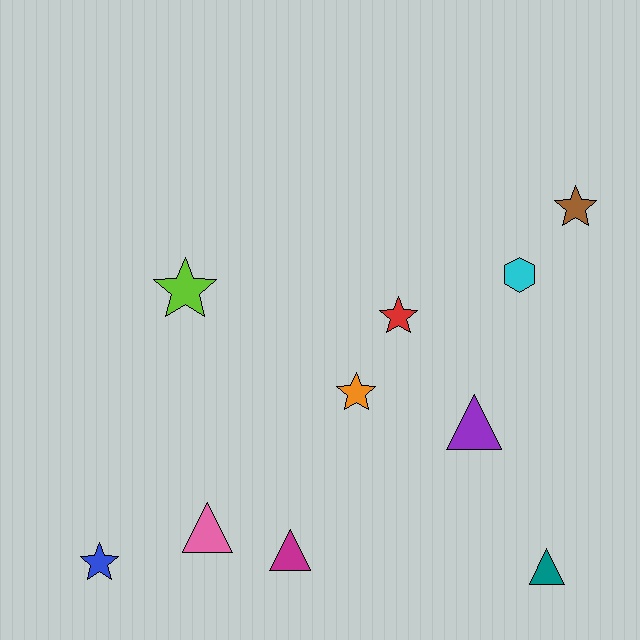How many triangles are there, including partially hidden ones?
There are 4 triangles.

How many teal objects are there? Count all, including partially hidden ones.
There is 1 teal object.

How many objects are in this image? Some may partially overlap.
There are 10 objects.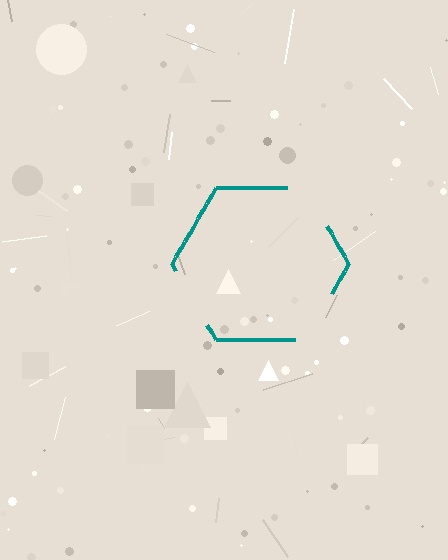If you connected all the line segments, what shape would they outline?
They would outline a hexagon.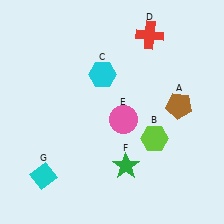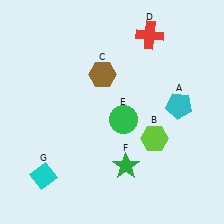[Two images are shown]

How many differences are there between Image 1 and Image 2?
There are 3 differences between the two images.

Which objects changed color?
A changed from brown to cyan. C changed from cyan to brown. E changed from pink to green.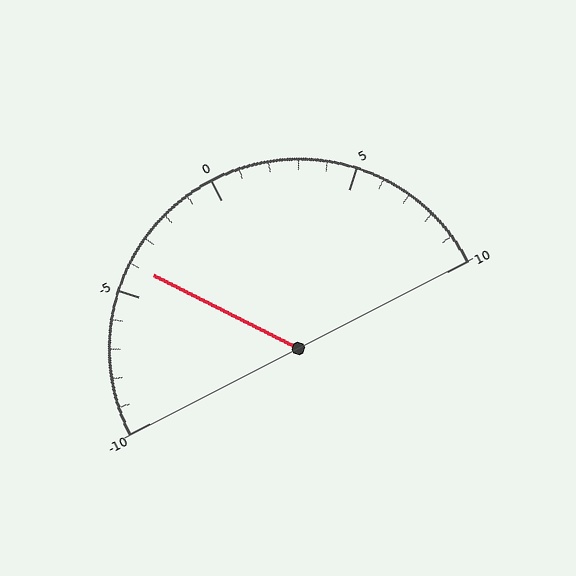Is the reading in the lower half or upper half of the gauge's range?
The reading is in the lower half of the range (-10 to 10).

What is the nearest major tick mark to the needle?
The nearest major tick mark is -5.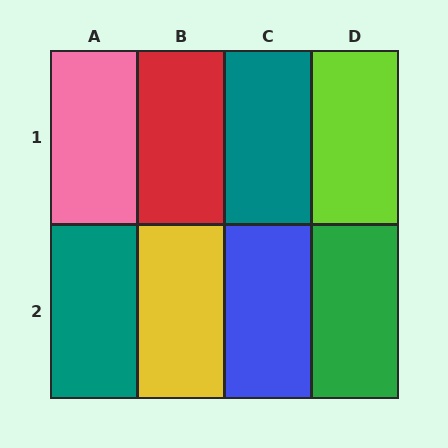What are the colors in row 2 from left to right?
Teal, yellow, blue, green.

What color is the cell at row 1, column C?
Teal.